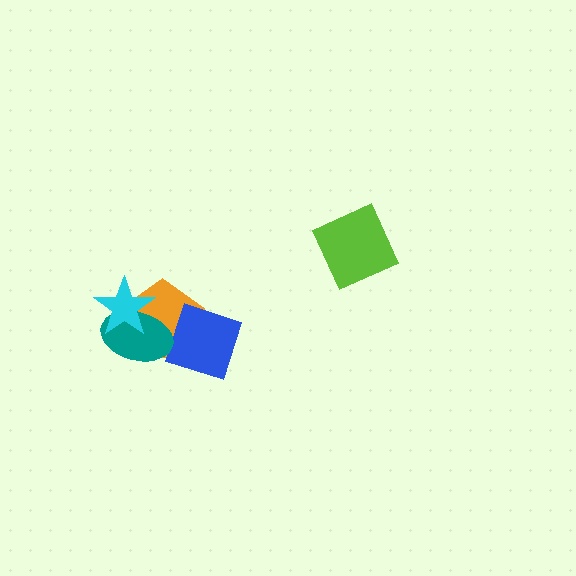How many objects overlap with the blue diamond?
2 objects overlap with the blue diamond.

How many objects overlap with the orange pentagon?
3 objects overlap with the orange pentagon.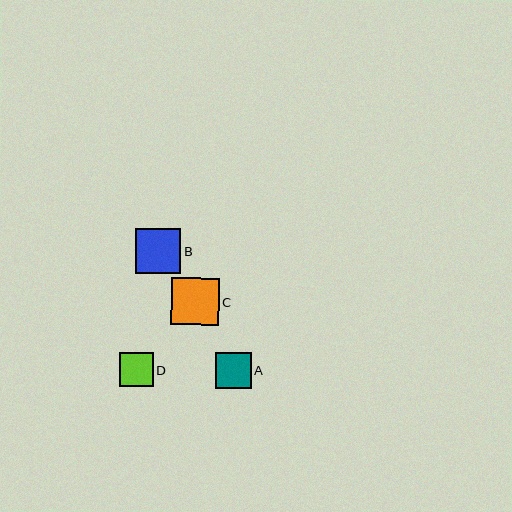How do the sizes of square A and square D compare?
Square A and square D are approximately the same size.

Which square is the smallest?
Square D is the smallest with a size of approximately 34 pixels.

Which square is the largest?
Square C is the largest with a size of approximately 47 pixels.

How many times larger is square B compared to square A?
Square B is approximately 1.3 times the size of square A.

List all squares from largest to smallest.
From largest to smallest: C, B, A, D.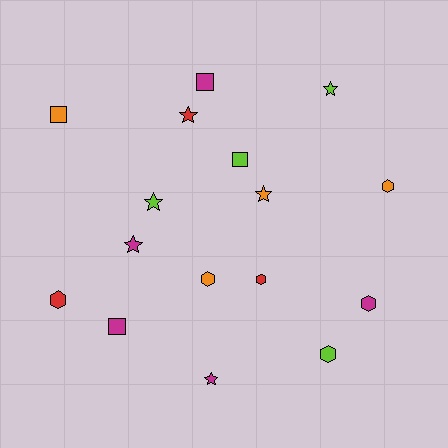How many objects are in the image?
There are 16 objects.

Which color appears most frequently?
Magenta, with 5 objects.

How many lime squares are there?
There is 1 lime square.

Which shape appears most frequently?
Hexagon, with 6 objects.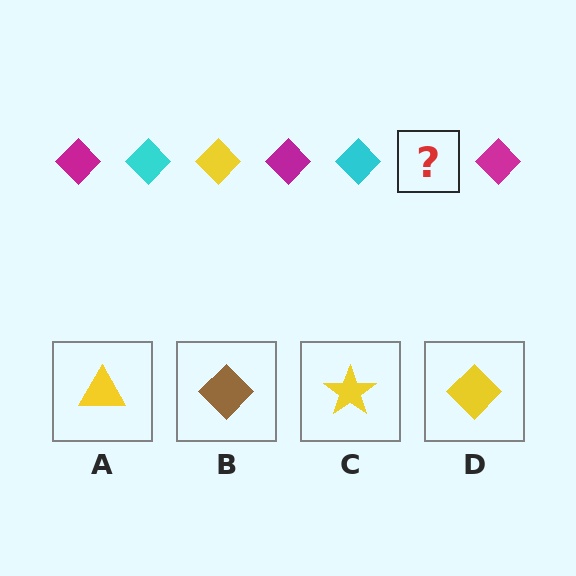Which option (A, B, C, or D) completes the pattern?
D.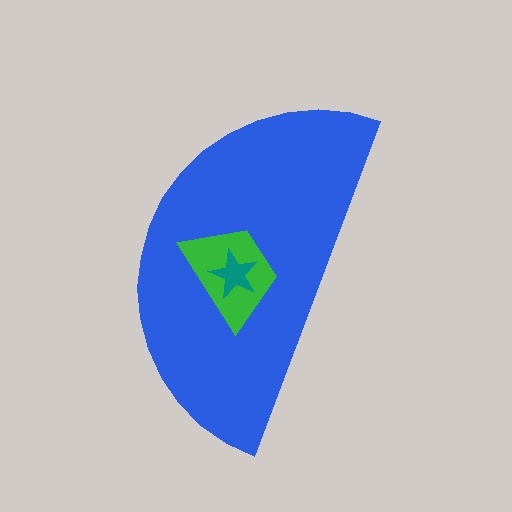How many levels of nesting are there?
3.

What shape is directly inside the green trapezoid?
The teal star.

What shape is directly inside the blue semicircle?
The green trapezoid.